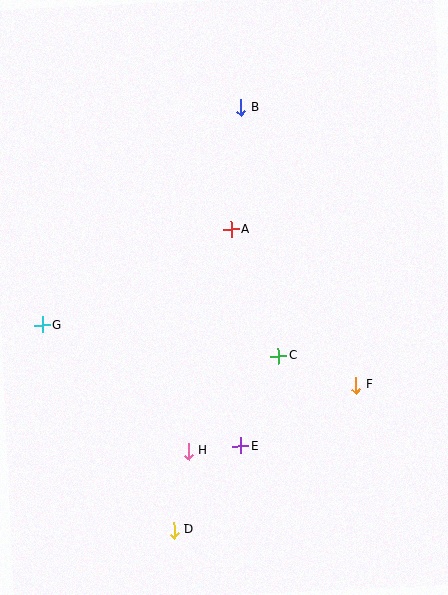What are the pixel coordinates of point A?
Point A is at (231, 229).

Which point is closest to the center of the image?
Point A at (231, 229) is closest to the center.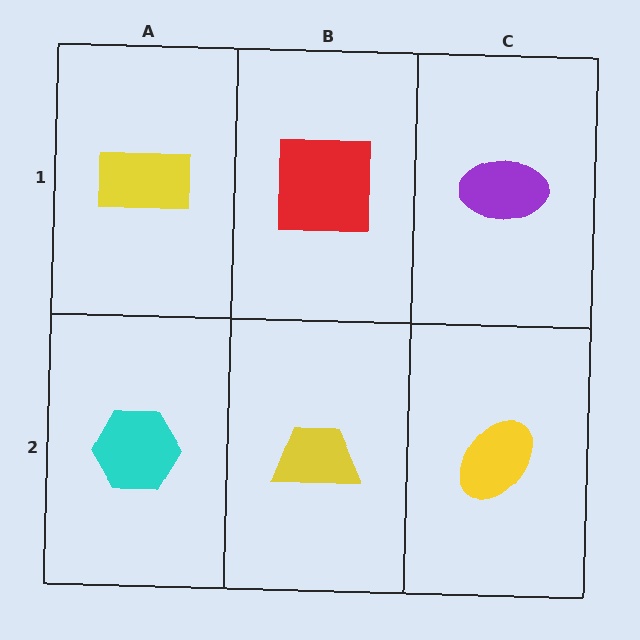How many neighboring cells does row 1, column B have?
3.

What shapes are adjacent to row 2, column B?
A red square (row 1, column B), a cyan hexagon (row 2, column A), a yellow ellipse (row 2, column C).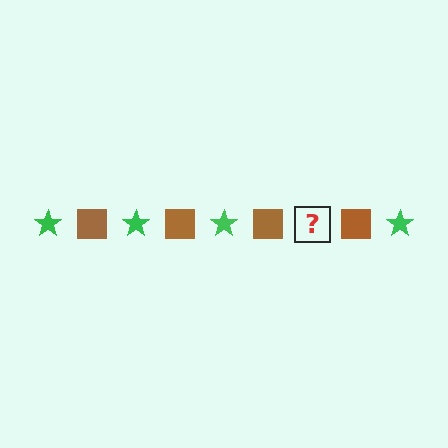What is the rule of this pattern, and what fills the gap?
The rule is that the pattern alternates between green star and brown square. The gap should be filled with a green star.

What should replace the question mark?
The question mark should be replaced with a green star.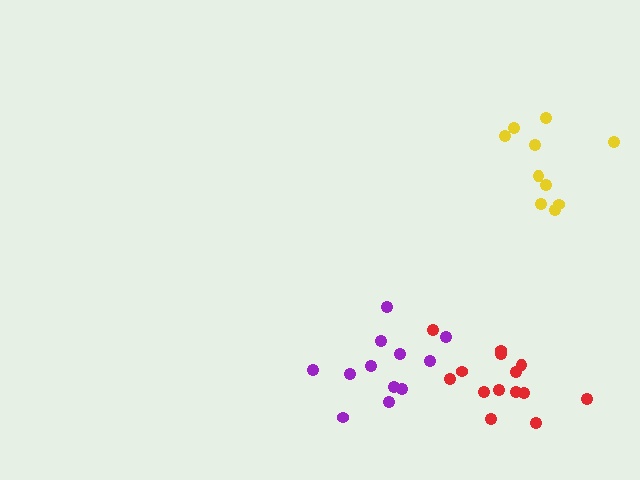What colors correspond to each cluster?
The clusters are colored: yellow, purple, red.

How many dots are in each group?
Group 1: 10 dots, Group 2: 12 dots, Group 3: 14 dots (36 total).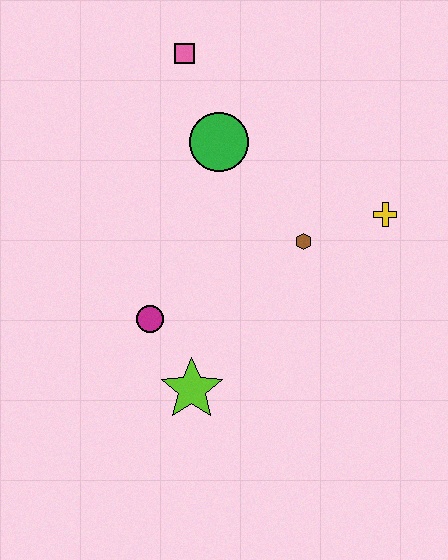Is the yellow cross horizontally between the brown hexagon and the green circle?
No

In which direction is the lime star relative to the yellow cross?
The lime star is to the left of the yellow cross.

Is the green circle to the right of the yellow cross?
No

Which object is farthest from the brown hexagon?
The pink square is farthest from the brown hexagon.